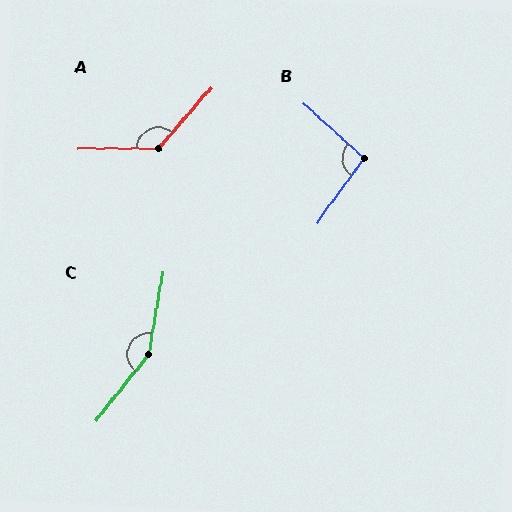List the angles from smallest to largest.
B (97°), A (132°), C (151°).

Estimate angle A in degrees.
Approximately 132 degrees.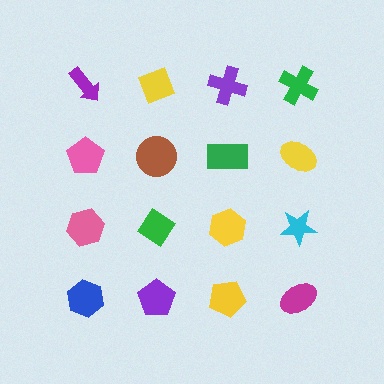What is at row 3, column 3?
A yellow hexagon.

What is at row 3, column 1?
A pink hexagon.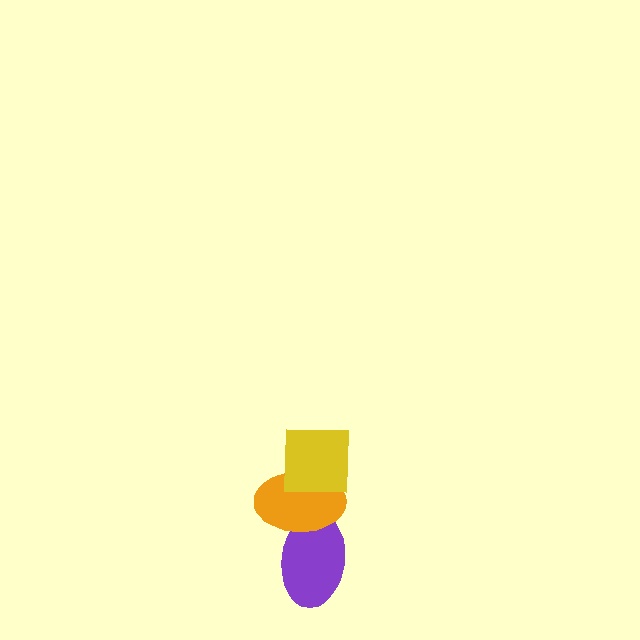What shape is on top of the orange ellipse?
The yellow square is on top of the orange ellipse.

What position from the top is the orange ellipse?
The orange ellipse is 2nd from the top.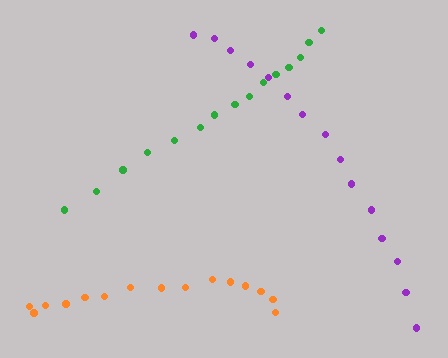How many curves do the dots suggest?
There are 3 distinct paths.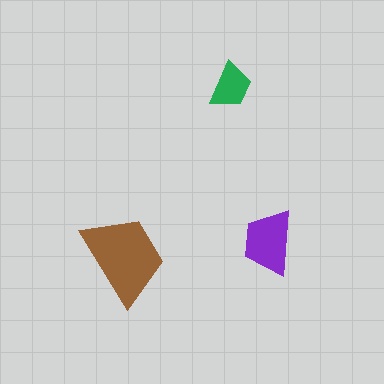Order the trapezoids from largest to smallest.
the brown one, the purple one, the green one.